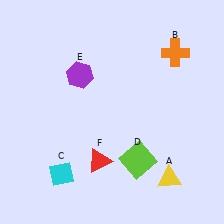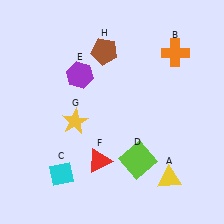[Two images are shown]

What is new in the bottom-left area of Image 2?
A yellow star (G) was added in the bottom-left area of Image 2.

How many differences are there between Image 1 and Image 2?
There are 2 differences between the two images.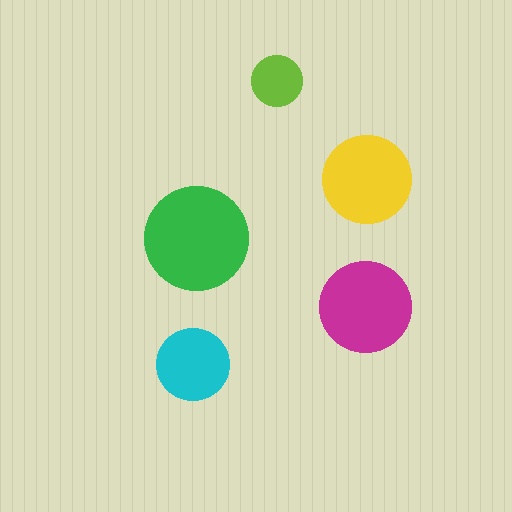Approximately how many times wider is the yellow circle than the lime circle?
About 1.5 times wider.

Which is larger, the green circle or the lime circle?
The green one.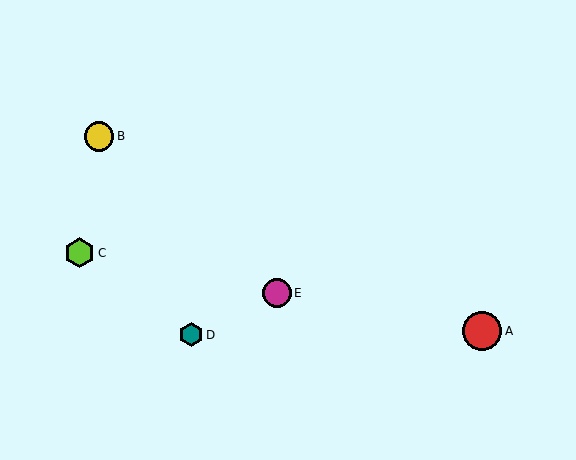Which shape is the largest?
The red circle (labeled A) is the largest.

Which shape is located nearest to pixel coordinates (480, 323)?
The red circle (labeled A) at (482, 331) is nearest to that location.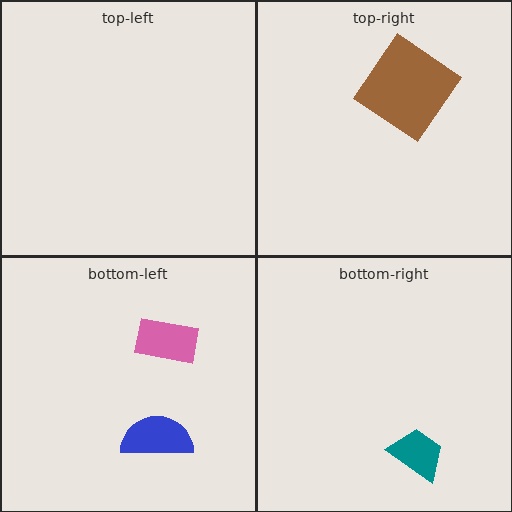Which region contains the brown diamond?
The top-right region.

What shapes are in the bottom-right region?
The teal trapezoid.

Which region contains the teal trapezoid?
The bottom-right region.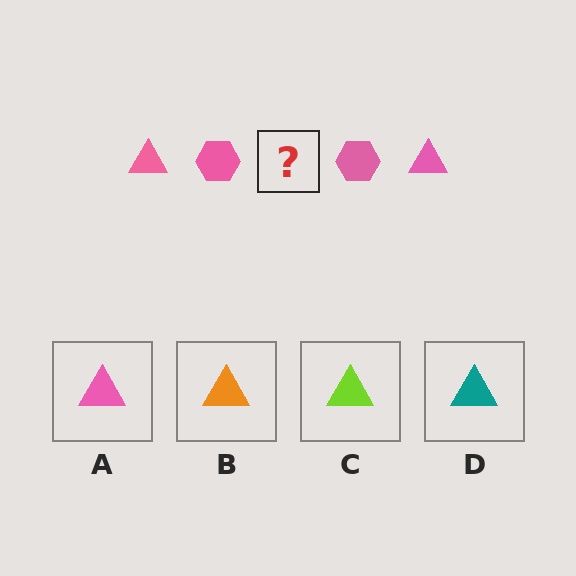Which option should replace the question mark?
Option A.